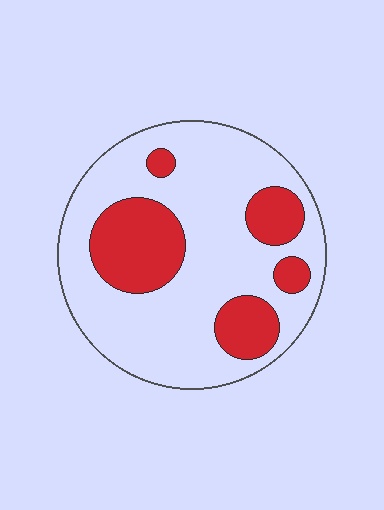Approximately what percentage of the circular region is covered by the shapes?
Approximately 25%.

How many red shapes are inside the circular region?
5.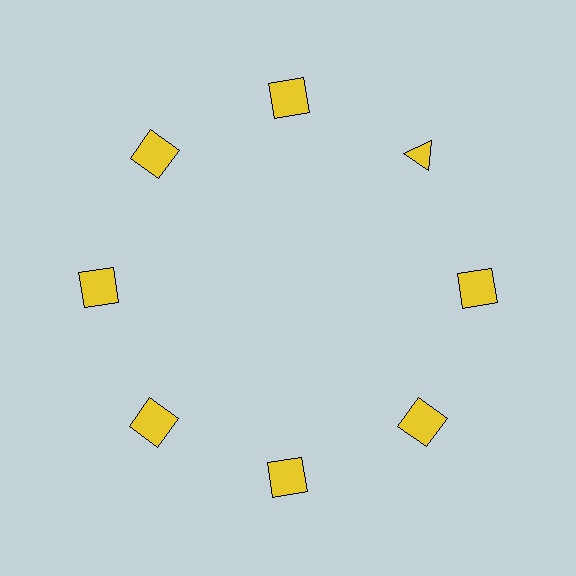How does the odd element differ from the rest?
It has a different shape: triangle instead of square.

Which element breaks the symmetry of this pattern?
The yellow triangle at roughly the 2 o'clock position breaks the symmetry. All other shapes are yellow squares.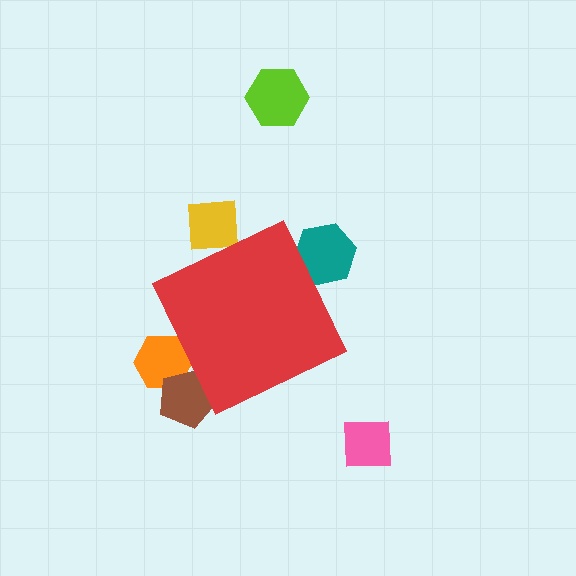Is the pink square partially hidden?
No, the pink square is fully visible.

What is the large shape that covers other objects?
A red diamond.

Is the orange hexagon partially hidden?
Yes, the orange hexagon is partially hidden behind the red diamond.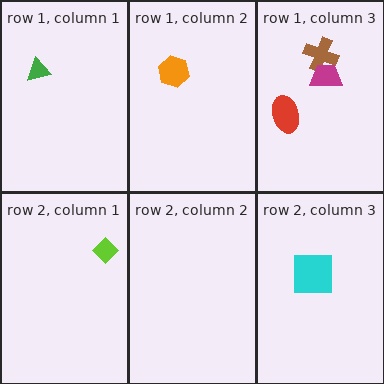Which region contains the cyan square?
The row 2, column 3 region.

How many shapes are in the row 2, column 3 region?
1.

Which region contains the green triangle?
The row 1, column 1 region.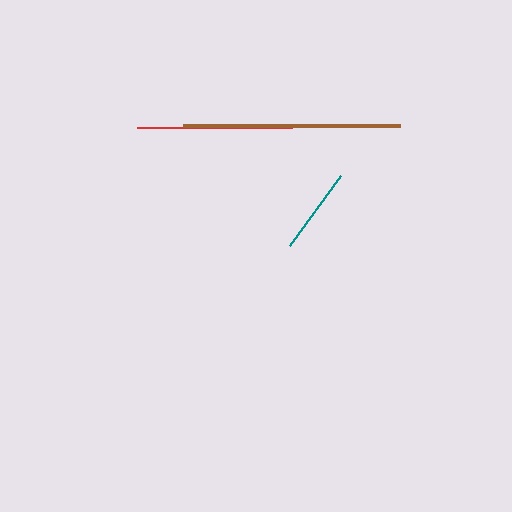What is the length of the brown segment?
The brown segment is approximately 217 pixels long.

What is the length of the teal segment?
The teal segment is approximately 86 pixels long.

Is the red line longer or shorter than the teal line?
The red line is longer than the teal line.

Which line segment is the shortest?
The teal line is the shortest at approximately 86 pixels.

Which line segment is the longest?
The brown line is the longest at approximately 217 pixels.